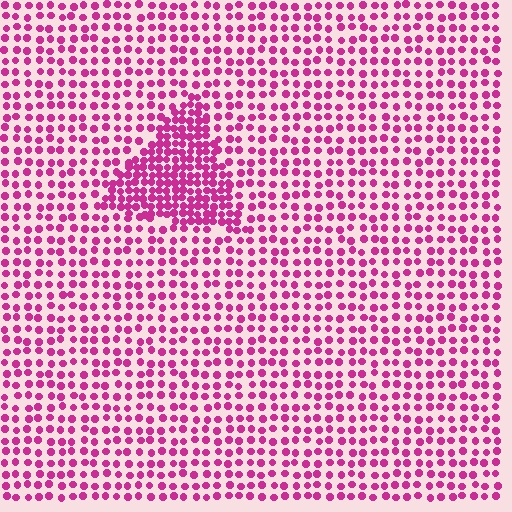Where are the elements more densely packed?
The elements are more densely packed inside the triangle boundary.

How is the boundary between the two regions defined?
The boundary is defined by a change in element density (approximately 2.1x ratio). All elements are the same color, size, and shape.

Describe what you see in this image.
The image contains small magenta elements arranged at two different densities. A triangle-shaped region is visible where the elements are more densely packed than the surrounding area.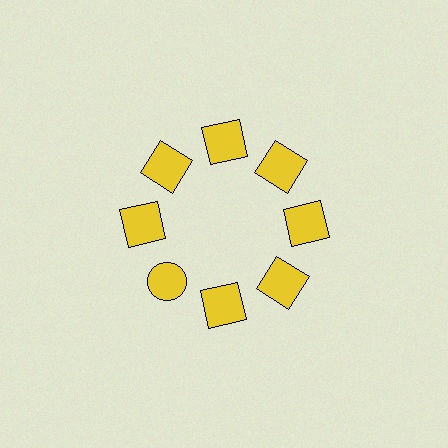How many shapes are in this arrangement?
There are 8 shapes arranged in a ring pattern.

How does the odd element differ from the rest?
It has a different shape: circle instead of square.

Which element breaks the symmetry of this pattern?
The yellow circle at roughly the 8 o'clock position breaks the symmetry. All other shapes are yellow squares.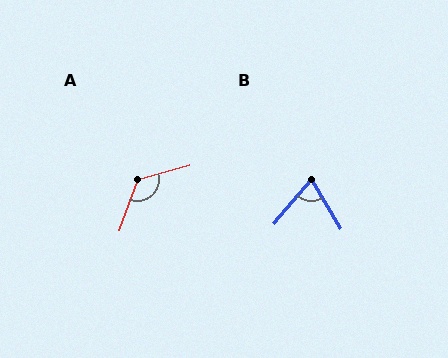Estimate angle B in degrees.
Approximately 71 degrees.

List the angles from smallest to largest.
B (71°), A (126°).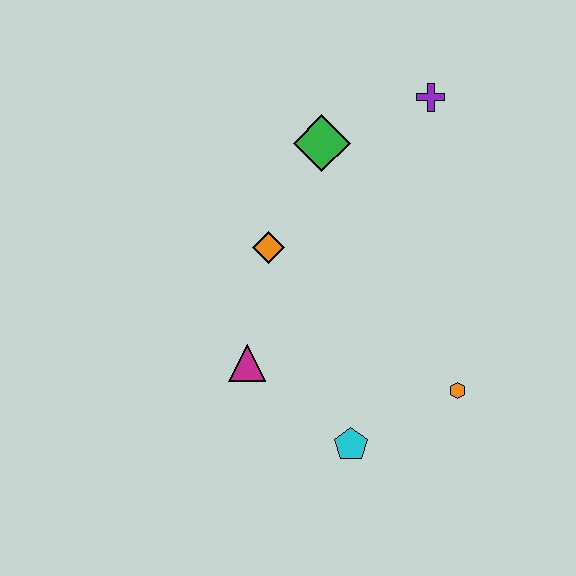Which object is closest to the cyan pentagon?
The orange hexagon is closest to the cyan pentagon.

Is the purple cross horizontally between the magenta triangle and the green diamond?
No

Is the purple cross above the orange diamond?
Yes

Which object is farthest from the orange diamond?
The orange hexagon is farthest from the orange diamond.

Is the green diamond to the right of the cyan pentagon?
No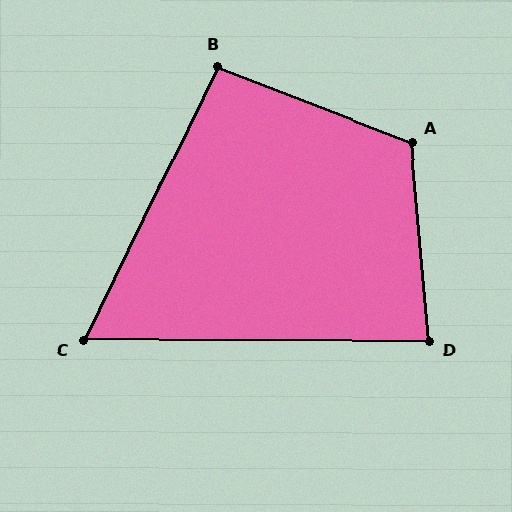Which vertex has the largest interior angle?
A, at approximately 116 degrees.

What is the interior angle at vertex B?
Approximately 95 degrees (approximately right).